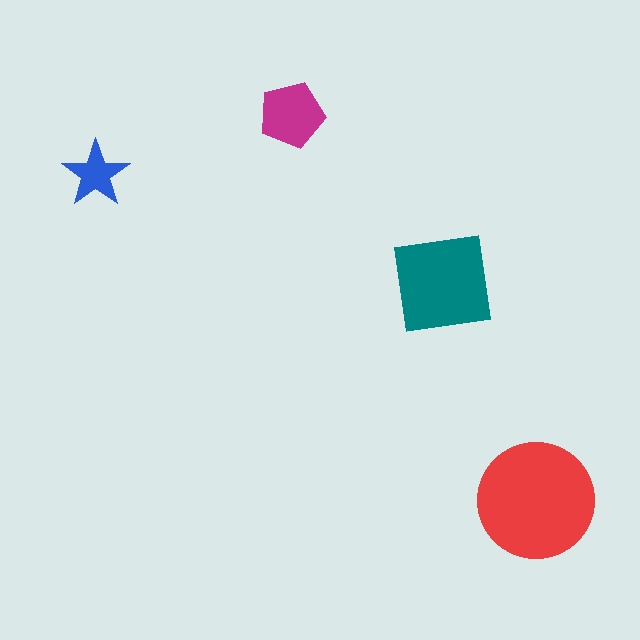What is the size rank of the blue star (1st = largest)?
4th.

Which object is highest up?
The magenta pentagon is topmost.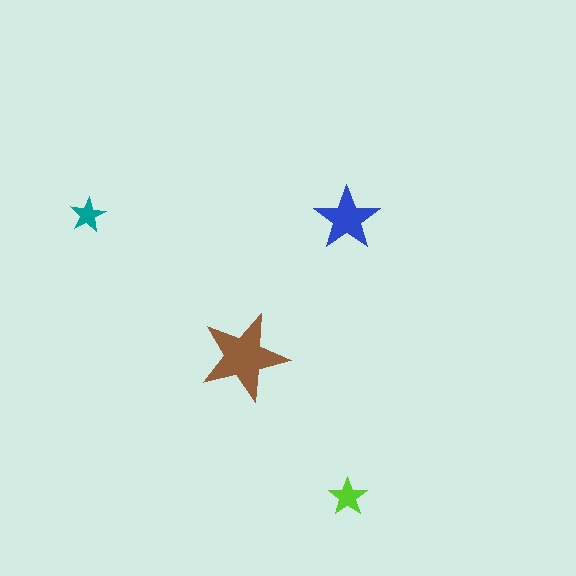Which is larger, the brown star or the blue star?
The brown one.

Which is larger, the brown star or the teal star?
The brown one.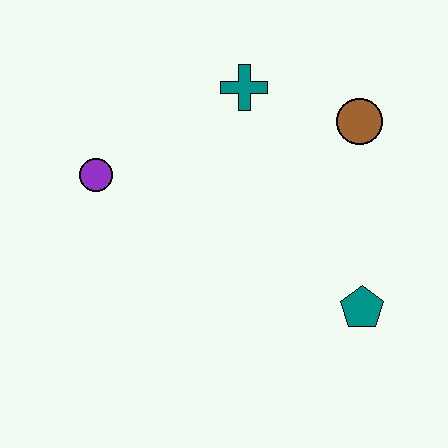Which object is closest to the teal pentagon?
The brown circle is closest to the teal pentagon.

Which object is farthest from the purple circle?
The teal pentagon is farthest from the purple circle.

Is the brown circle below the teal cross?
Yes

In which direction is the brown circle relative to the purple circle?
The brown circle is to the right of the purple circle.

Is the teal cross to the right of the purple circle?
Yes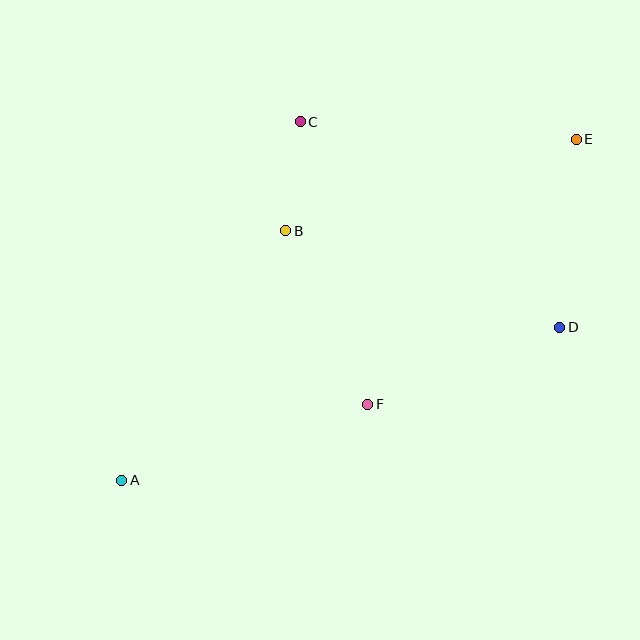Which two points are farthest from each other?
Points A and E are farthest from each other.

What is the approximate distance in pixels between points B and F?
The distance between B and F is approximately 192 pixels.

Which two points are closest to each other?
Points B and C are closest to each other.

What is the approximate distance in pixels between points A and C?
The distance between A and C is approximately 400 pixels.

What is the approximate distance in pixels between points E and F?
The distance between E and F is approximately 337 pixels.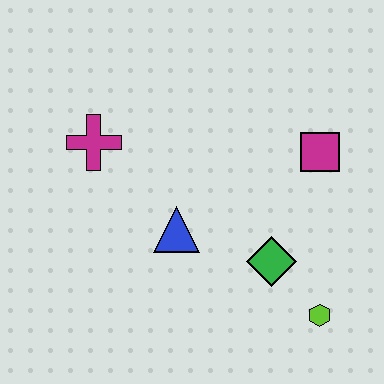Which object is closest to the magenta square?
The green diamond is closest to the magenta square.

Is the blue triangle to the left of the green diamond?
Yes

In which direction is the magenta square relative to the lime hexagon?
The magenta square is above the lime hexagon.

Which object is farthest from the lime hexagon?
The magenta cross is farthest from the lime hexagon.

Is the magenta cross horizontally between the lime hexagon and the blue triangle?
No